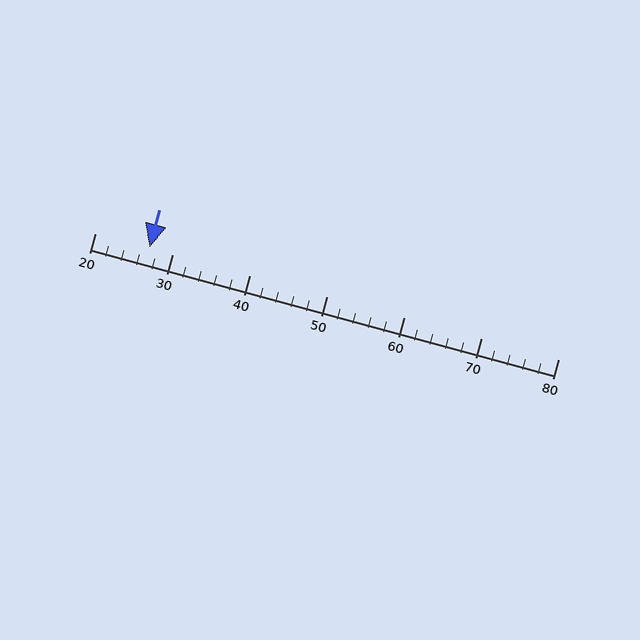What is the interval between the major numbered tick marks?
The major tick marks are spaced 10 units apart.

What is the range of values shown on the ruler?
The ruler shows values from 20 to 80.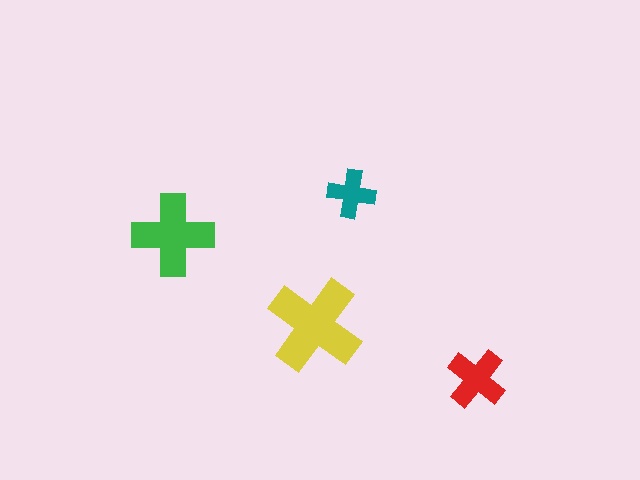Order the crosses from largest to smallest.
the yellow one, the green one, the red one, the teal one.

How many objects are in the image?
There are 4 objects in the image.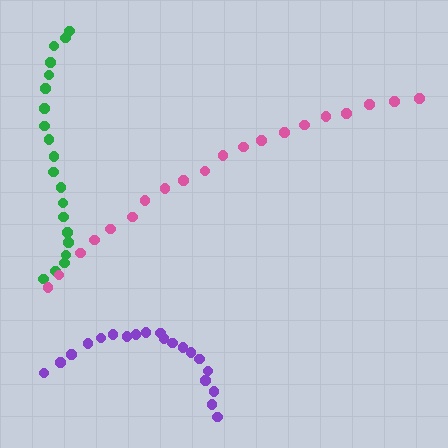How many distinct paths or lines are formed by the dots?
There are 3 distinct paths.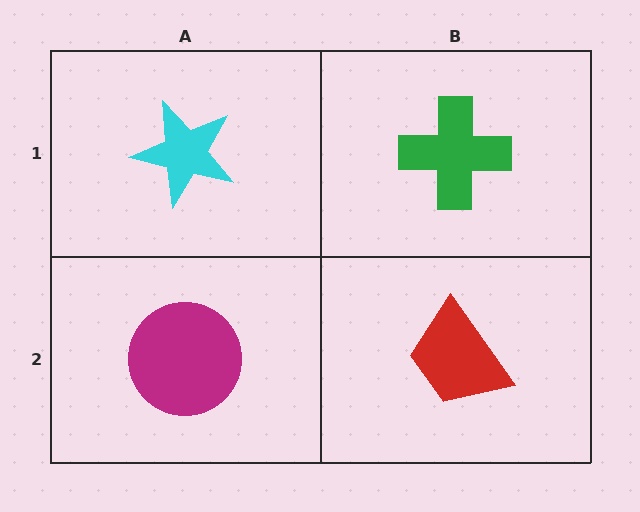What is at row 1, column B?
A green cross.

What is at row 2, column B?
A red trapezoid.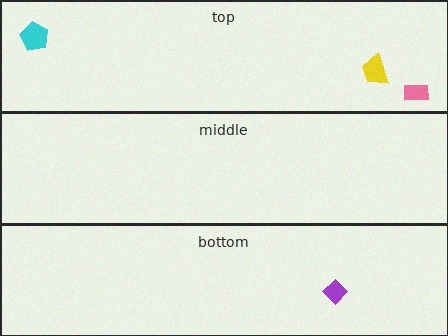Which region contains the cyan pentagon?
The top region.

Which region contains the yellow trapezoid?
The top region.